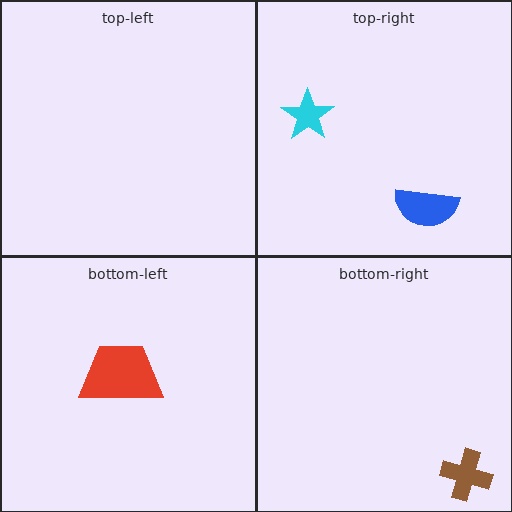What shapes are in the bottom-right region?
The brown cross.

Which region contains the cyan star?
The top-right region.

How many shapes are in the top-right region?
2.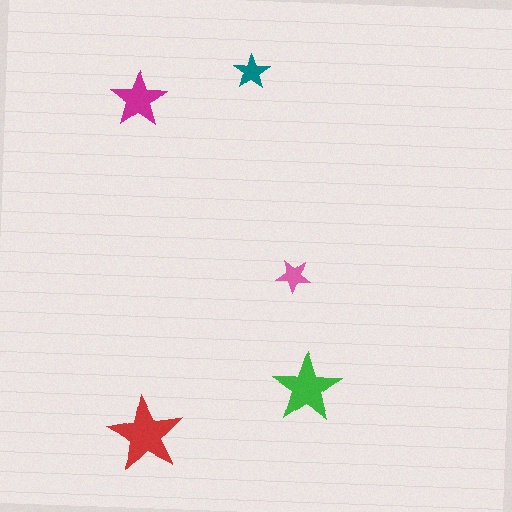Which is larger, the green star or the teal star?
The green one.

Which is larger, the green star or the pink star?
The green one.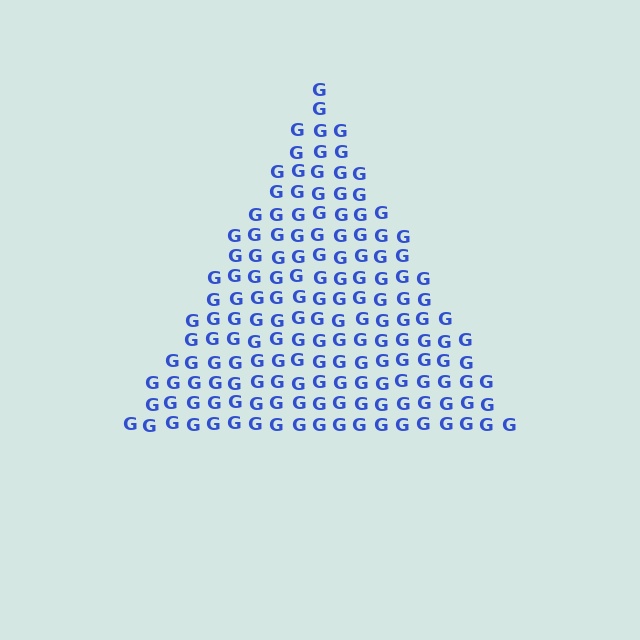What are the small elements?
The small elements are letter G's.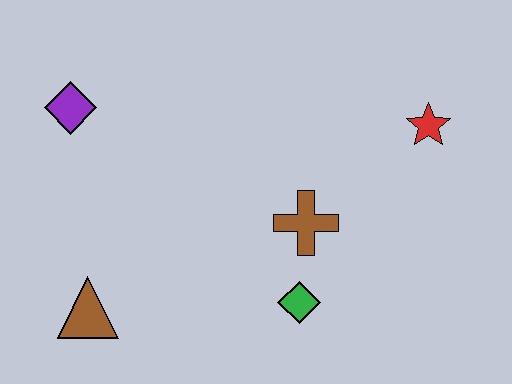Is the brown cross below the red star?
Yes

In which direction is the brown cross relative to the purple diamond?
The brown cross is to the right of the purple diamond.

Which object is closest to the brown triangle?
The purple diamond is closest to the brown triangle.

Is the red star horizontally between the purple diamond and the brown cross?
No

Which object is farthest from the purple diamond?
The red star is farthest from the purple diamond.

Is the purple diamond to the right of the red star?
No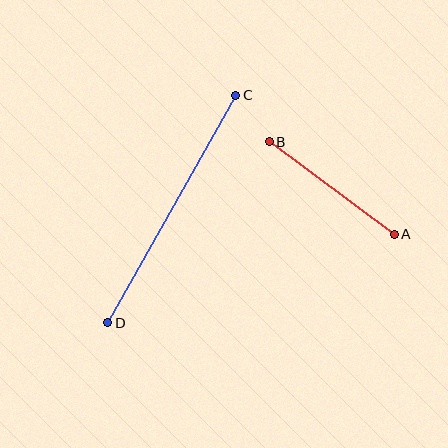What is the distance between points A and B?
The distance is approximately 155 pixels.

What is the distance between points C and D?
The distance is approximately 261 pixels.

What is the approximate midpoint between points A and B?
The midpoint is at approximately (332, 188) pixels.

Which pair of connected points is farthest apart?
Points C and D are farthest apart.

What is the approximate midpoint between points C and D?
The midpoint is at approximately (172, 209) pixels.